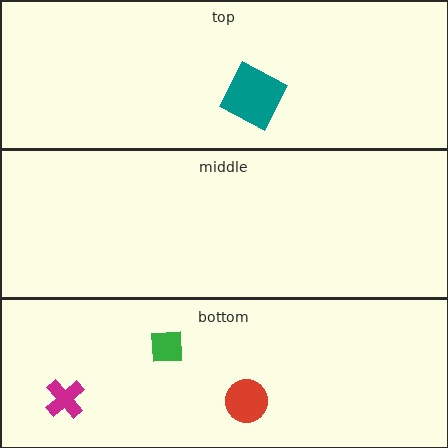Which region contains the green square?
The bottom region.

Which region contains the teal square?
The top region.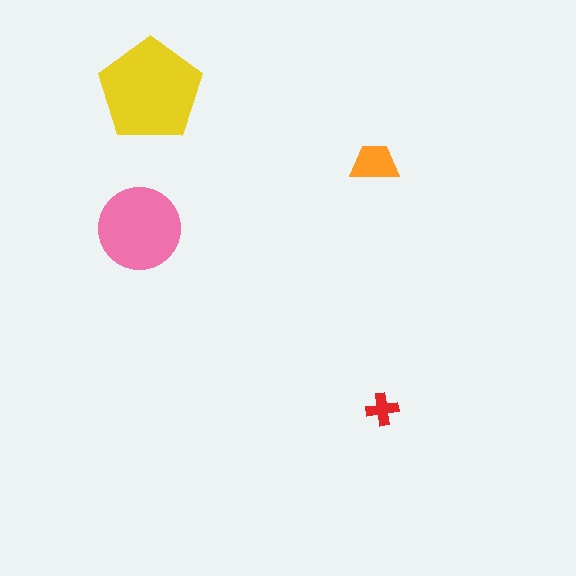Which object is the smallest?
The red cross.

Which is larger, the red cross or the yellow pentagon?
The yellow pentagon.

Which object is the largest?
The yellow pentagon.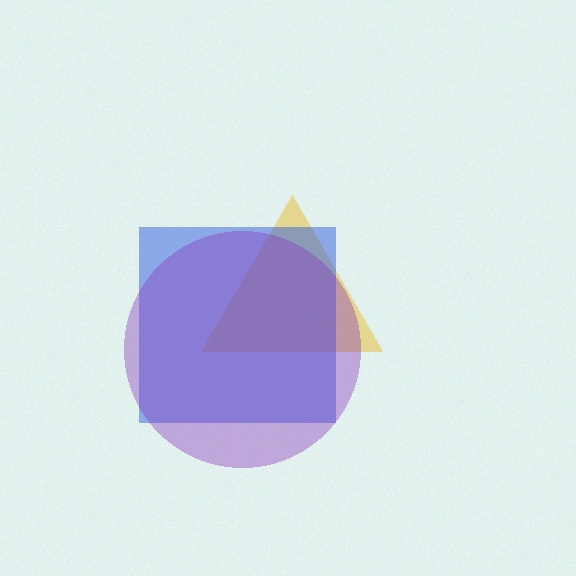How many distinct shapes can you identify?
There are 3 distinct shapes: a yellow triangle, a blue square, a purple circle.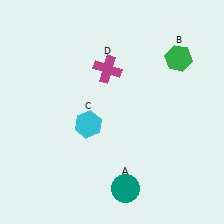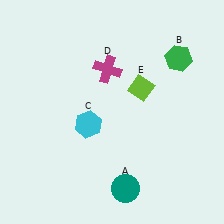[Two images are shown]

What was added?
A lime diamond (E) was added in Image 2.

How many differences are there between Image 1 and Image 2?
There is 1 difference between the two images.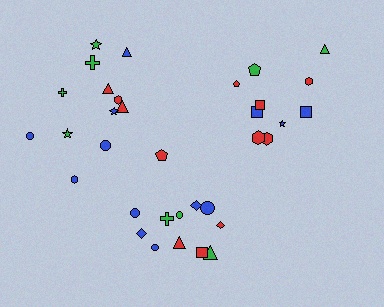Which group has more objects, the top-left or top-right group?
The top-left group.